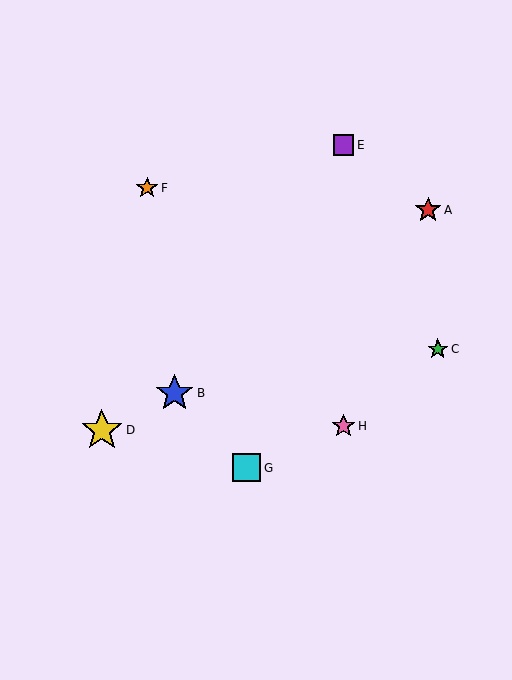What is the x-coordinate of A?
Object A is at x≈428.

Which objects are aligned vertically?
Objects E, H are aligned vertically.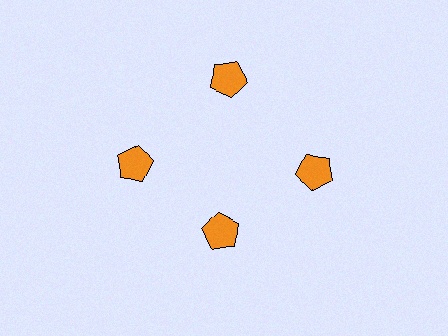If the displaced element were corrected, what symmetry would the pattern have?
It would have 4-fold rotational symmetry — the pattern would map onto itself every 90 degrees.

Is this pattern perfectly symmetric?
No. The 4 orange pentagons are arranged in a ring, but one element near the 6 o'clock position is pulled inward toward the center, breaking the 4-fold rotational symmetry.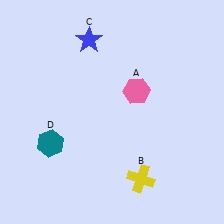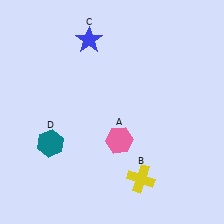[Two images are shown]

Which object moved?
The pink hexagon (A) moved down.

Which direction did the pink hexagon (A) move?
The pink hexagon (A) moved down.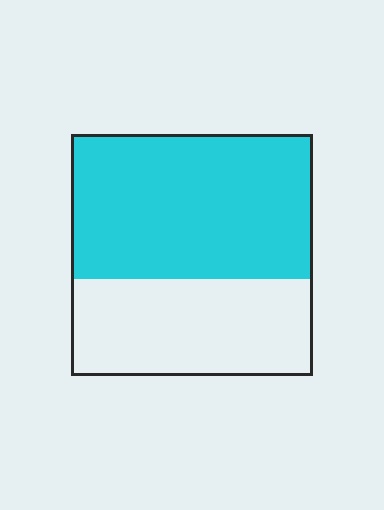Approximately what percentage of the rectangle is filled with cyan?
Approximately 60%.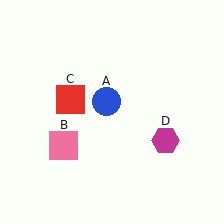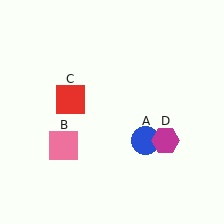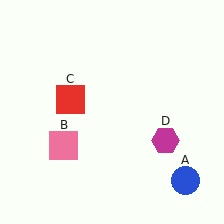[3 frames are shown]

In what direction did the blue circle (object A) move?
The blue circle (object A) moved down and to the right.